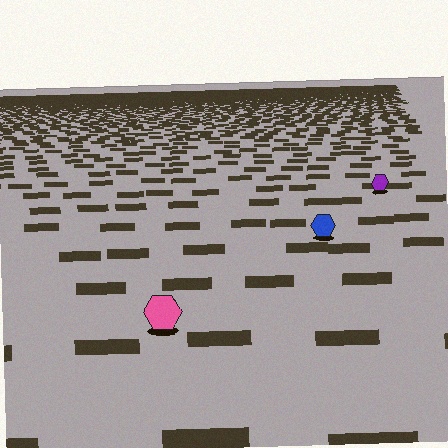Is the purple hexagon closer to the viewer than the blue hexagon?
No. The blue hexagon is closer — you can tell from the texture gradient: the ground texture is coarser near it.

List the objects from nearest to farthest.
From nearest to farthest: the pink hexagon, the blue hexagon, the purple hexagon.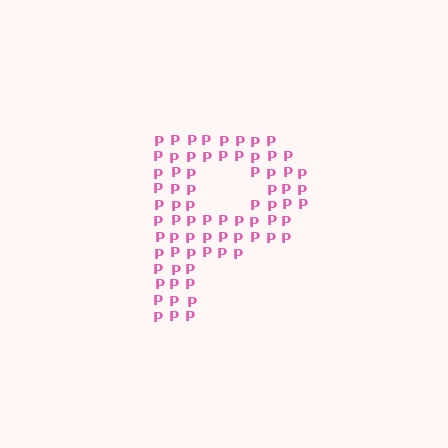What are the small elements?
The small elements are letter P's.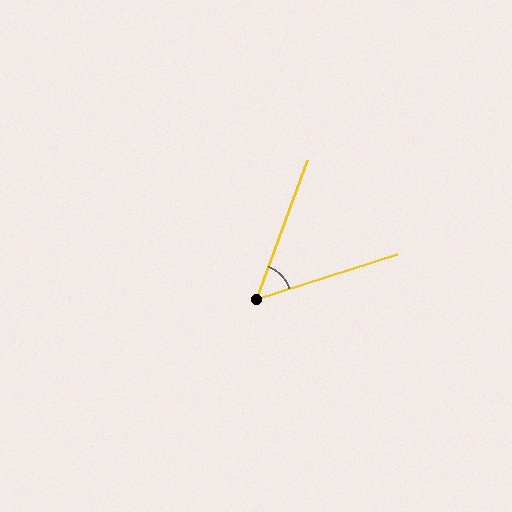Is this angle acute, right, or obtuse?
It is acute.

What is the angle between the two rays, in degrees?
Approximately 52 degrees.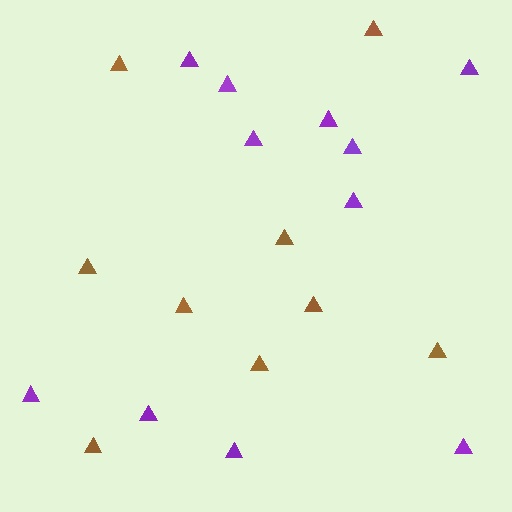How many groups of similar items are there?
There are 2 groups: one group of purple triangles (11) and one group of brown triangles (9).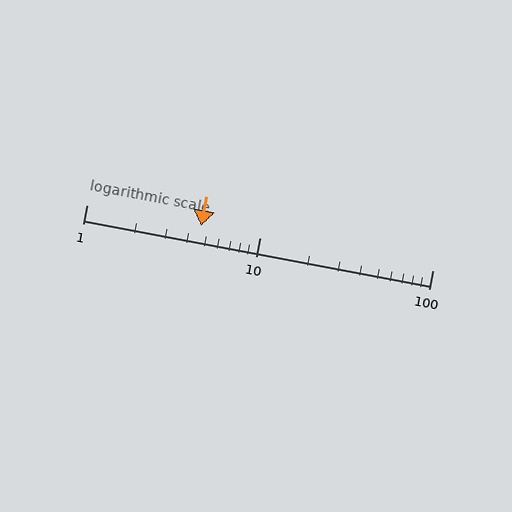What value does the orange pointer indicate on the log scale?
The pointer indicates approximately 4.6.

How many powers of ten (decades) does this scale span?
The scale spans 2 decades, from 1 to 100.